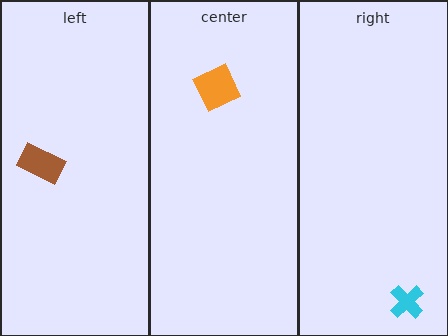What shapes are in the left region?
The brown rectangle.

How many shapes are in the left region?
1.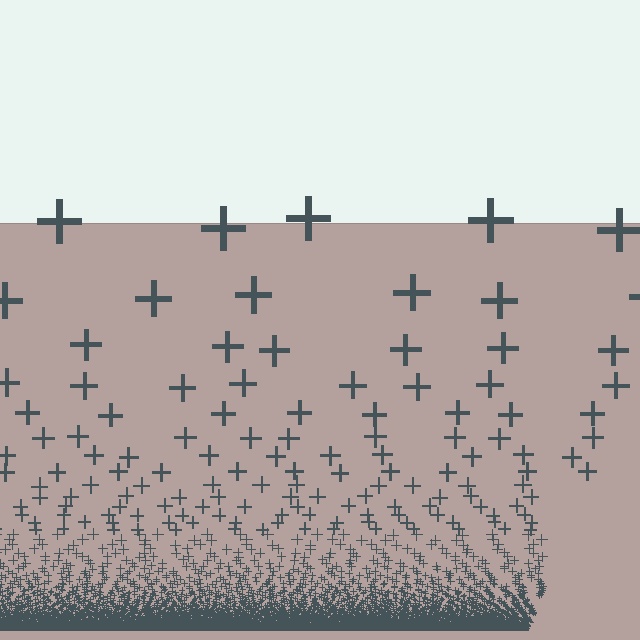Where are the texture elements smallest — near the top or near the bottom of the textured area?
Near the bottom.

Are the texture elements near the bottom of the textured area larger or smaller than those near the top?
Smaller. The gradient is inverted — elements near the bottom are smaller and denser.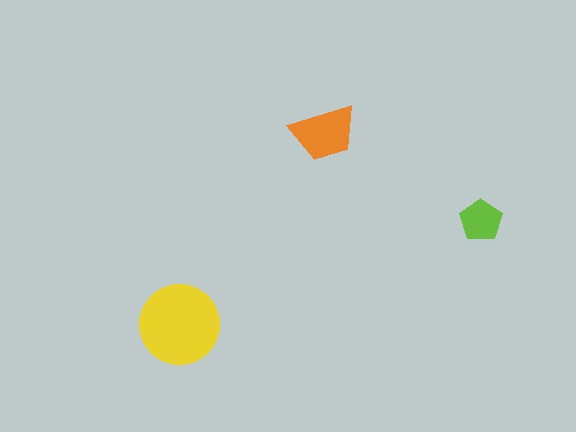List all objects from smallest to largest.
The lime pentagon, the orange trapezoid, the yellow circle.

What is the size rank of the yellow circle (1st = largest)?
1st.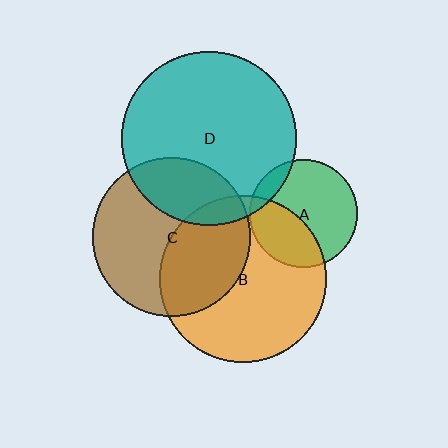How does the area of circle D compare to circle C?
Approximately 1.2 times.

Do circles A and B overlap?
Yes.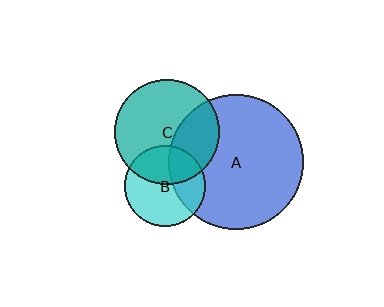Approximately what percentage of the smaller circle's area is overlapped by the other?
Approximately 35%.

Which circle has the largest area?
Circle A (blue).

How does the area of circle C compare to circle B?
Approximately 1.7 times.